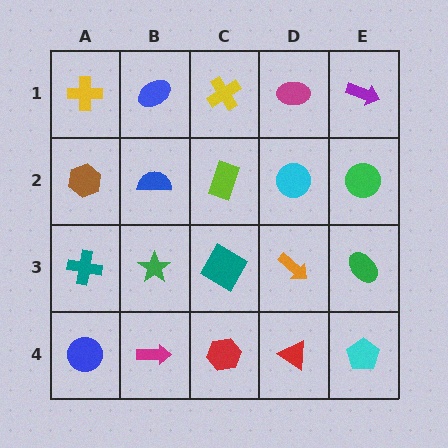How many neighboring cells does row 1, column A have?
2.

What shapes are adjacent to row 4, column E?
A green ellipse (row 3, column E), a red triangle (row 4, column D).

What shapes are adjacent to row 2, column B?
A blue ellipse (row 1, column B), a green star (row 3, column B), a brown hexagon (row 2, column A), a lime rectangle (row 2, column C).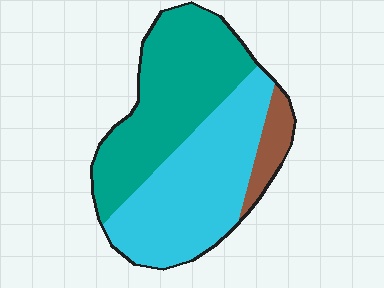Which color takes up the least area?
Brown, at roughly 10%.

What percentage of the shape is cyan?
Cyan takes up about one half (1/2) of the shape.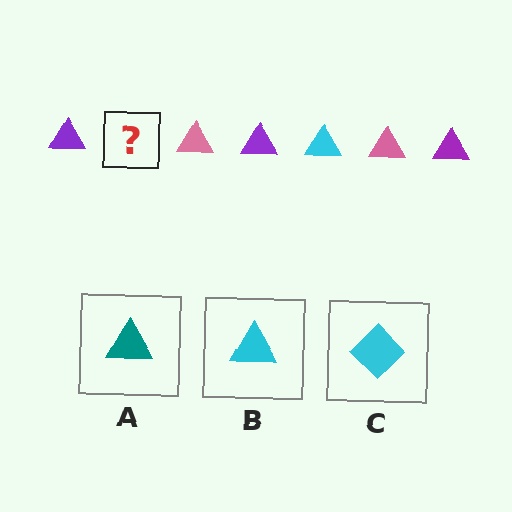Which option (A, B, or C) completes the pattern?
B.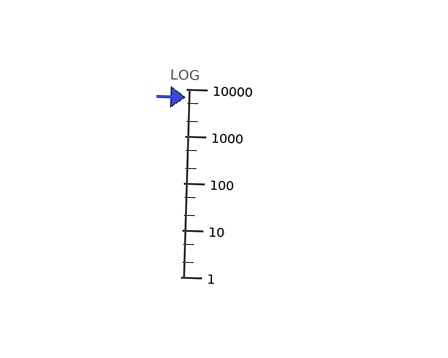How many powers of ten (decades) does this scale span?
The scale spans 4 decades, from 1 to 10000.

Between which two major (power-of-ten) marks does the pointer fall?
The pointer is between 1000 and 10000.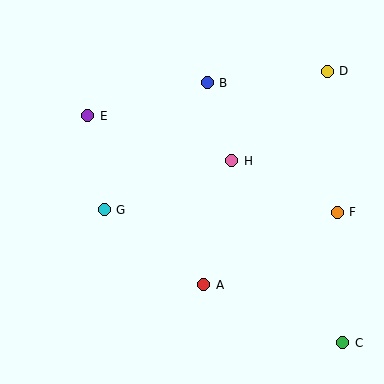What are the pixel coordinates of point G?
Point G is at (104, 210).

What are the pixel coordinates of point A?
Point A is at (203, 285).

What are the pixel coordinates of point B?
Point B is at (207, 83).